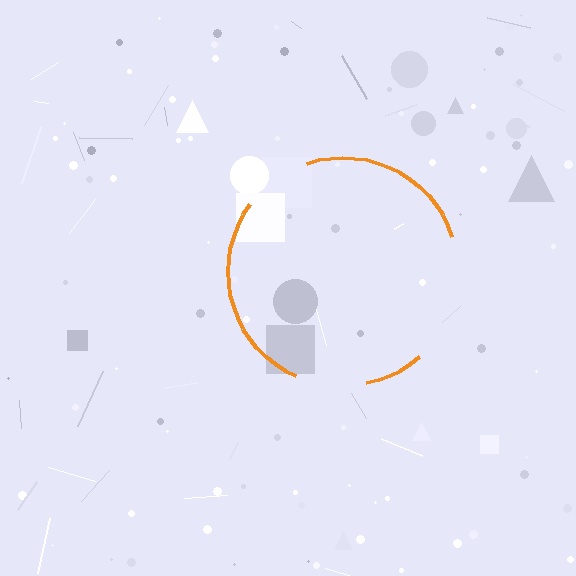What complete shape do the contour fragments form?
The contour fragments form a circle.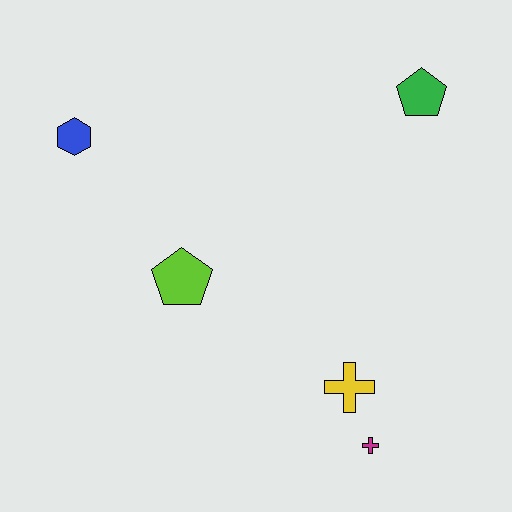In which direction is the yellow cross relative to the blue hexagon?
The yellow cross is to the right of the blue hexagon.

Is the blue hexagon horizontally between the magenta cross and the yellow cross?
No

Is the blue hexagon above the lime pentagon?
Yes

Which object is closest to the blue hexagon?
The lime pentagon is closest to the blue hexagon.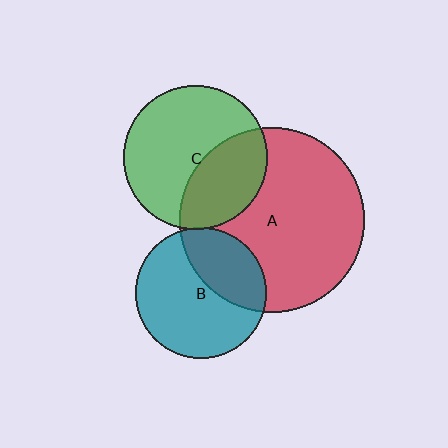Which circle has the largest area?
Circle A (red).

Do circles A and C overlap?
Yes.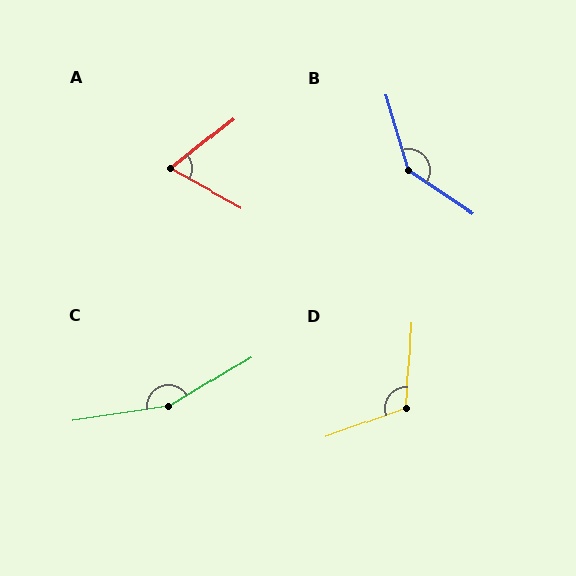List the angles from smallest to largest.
A (67°), D (113°), B (140°), C (157°).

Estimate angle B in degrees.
Approximately 140 degrees.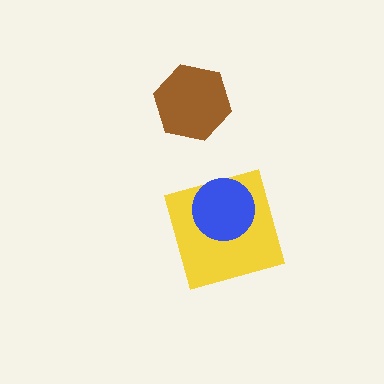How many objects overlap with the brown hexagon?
0 objects overlap with the brown hexagon.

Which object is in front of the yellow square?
The blue circle is in front of the yellow square.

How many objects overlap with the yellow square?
1 object overlaps with the yellow square.